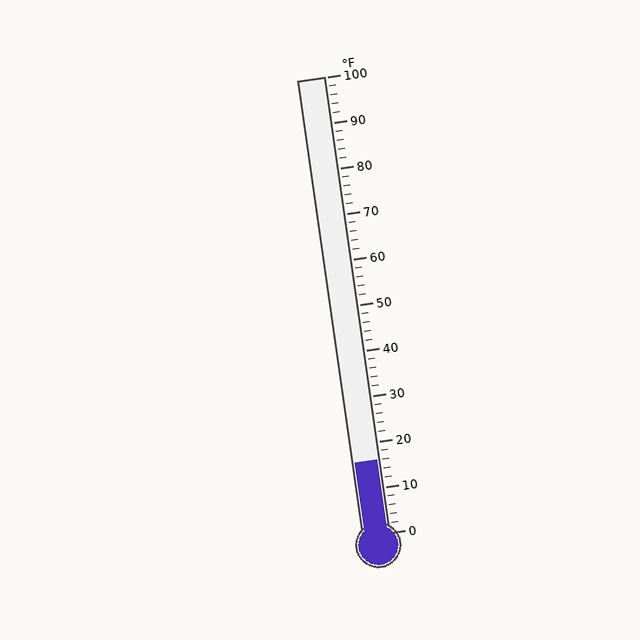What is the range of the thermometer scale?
The thermometer scale ranges from 0°F to 100°F.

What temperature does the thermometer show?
The thermometer shows approximately 16°F.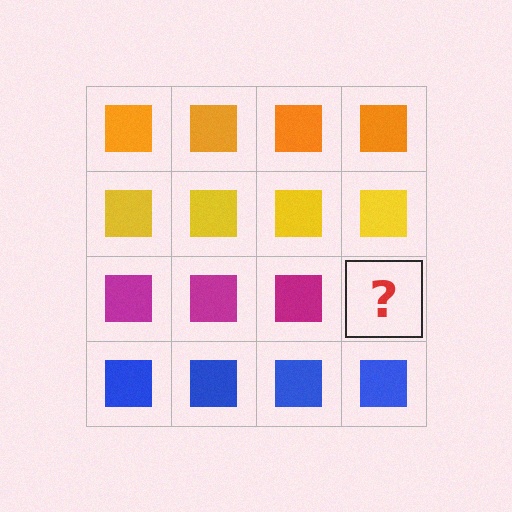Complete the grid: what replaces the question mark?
The question mark should be replaced with a magenta square.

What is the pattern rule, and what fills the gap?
The rule is that each row has a consistent color. The gap should be filled with a magenta square.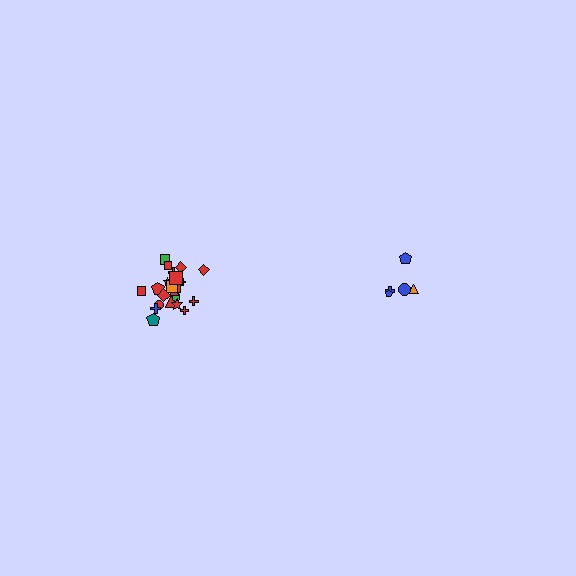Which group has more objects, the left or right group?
The left group.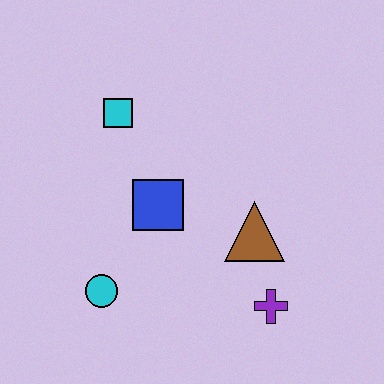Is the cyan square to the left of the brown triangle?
Yes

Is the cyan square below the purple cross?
No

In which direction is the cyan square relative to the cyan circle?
The cyan square is above the cyan circle.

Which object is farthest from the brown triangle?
The cyan square is farthest from the brown triangle.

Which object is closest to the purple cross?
The brown triangle is closest to the purple cross.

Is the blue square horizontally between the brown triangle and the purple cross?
No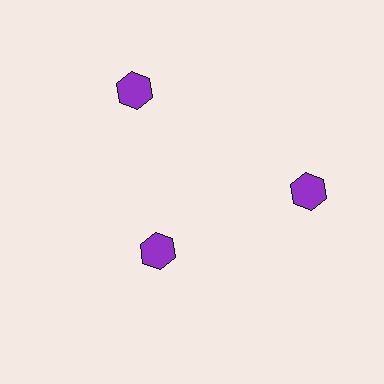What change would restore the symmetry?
The symmetry would be restored by moving it outward, back onto the ring so that all 3 hexagons sit at equal angles and equal distance from the center.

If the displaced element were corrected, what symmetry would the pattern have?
It would have 3-fold rotational symmetry — the pattern would map onto itself every 120 degrees.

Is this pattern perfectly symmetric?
No. The 3 purple hexagons are arranged in a ring, but one element near the 7 o'clock position is pulled inward toward the center, breaking the 3-fold rotational symmetry.